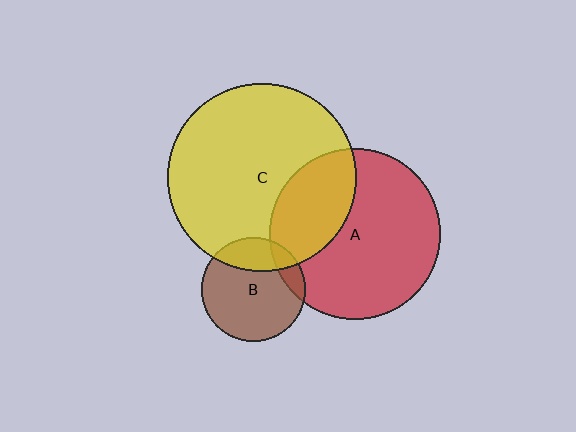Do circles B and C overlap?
Yes.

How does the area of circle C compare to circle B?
Approximately 3.2 times.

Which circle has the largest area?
Circle C (yellow).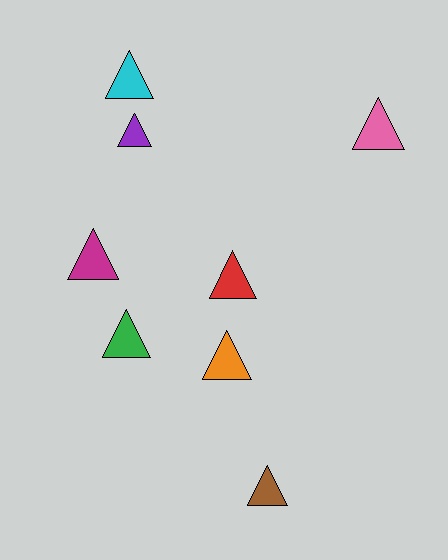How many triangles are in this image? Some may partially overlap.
There are 8 triangles.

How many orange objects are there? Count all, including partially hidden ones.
There is 1 orange object.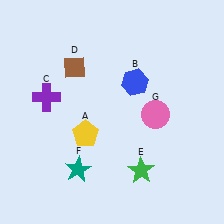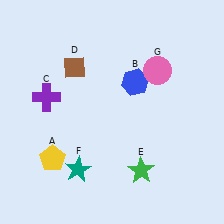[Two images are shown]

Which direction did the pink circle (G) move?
The pink circle (G) moved up.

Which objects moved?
The objects that moved are: the yellow pentagon (A), the pink circle (G).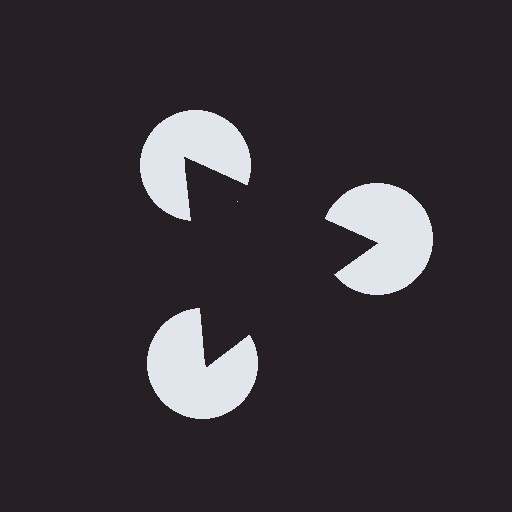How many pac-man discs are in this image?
There are 3 — one at each vertex of the illusory triangle.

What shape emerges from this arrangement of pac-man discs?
An illusory triangle — its edges are inferred from the aligned wedge cuts in the pac-man discs, not physically drawn.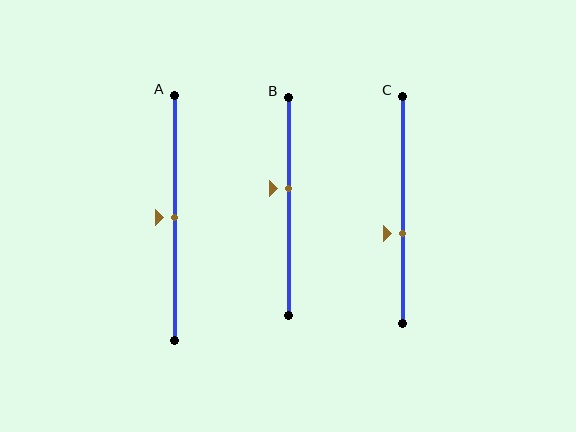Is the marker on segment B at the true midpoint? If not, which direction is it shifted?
No, the marker on segment B is shifted upward by about 8% of the segment length.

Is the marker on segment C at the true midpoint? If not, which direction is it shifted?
No, the marker on segment C is shifted downward by about 10% of the segment length.